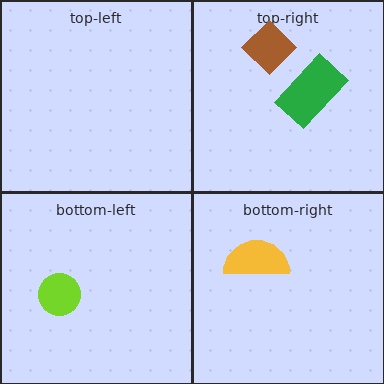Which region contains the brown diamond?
The top-right region.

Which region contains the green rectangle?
The top-right region.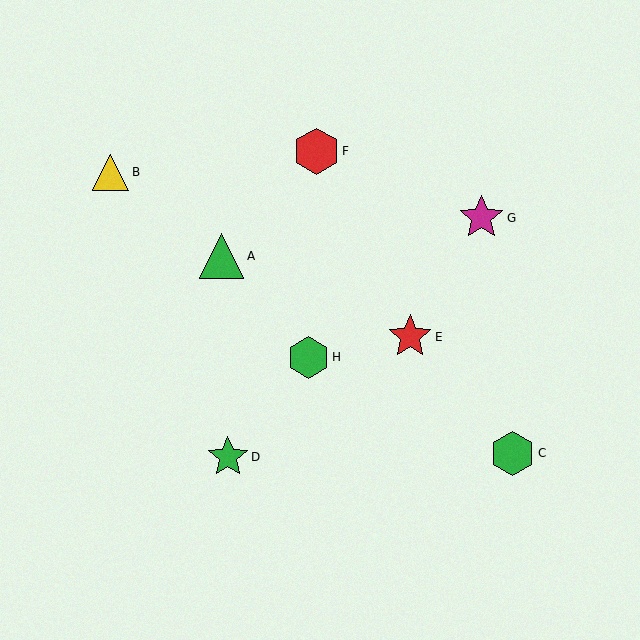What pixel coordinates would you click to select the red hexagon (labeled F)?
Click at (316, 151) to select the red hexagon F.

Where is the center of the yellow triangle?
The center of the yellow triangle is at (111, 172).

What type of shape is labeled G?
Shape G is a magenta star.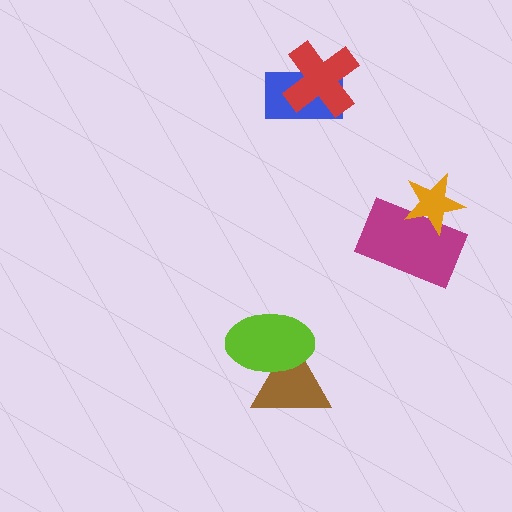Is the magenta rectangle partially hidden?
Yes, it is partially covered by another shape.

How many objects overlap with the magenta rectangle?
1 object overlaps with the magenta rectangle.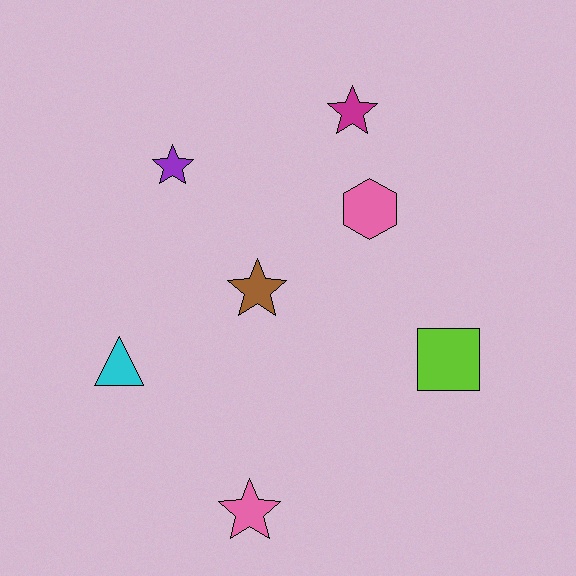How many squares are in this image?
There is 1 square.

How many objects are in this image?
There are 7 objects.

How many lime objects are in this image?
There is 1 lime object.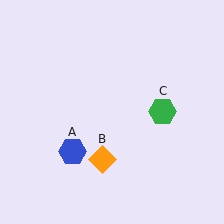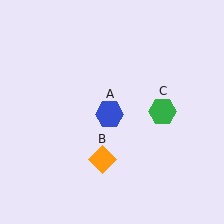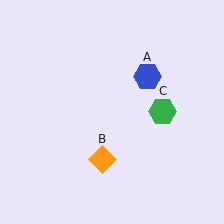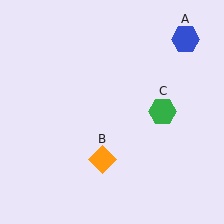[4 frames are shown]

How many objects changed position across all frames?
1 object changed position: blue hexagon (object A).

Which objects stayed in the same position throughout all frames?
Orange diamond (object B) and green hexagon (object C) remained stationary.